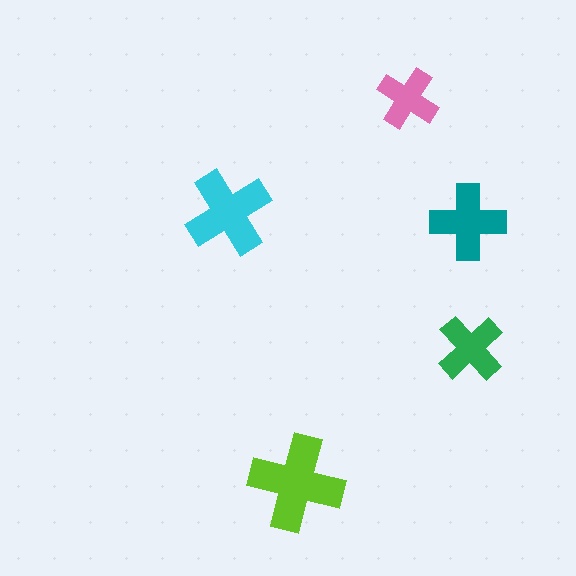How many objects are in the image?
There are 5 objects in the image.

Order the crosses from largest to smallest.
the lime one, the cyan one, the teal one, the green one, the pink one.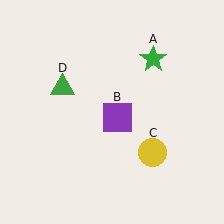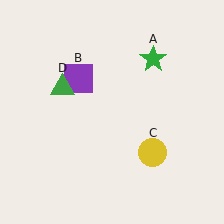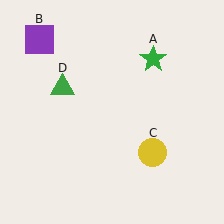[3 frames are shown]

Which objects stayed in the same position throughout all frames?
Green star (object A) and yellow circle (object C) and green triangle (object D) remained stationary.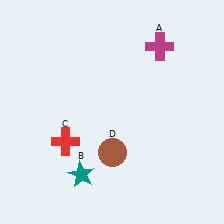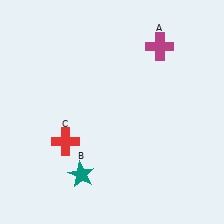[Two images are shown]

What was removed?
The brown circle (D) was removed in Image 2.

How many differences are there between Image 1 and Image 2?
There is 1 difference between the two images.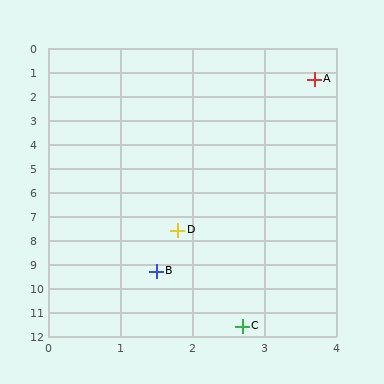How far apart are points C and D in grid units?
Points C and D are about 4.1 grid units apart.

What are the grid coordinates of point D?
Point D is at approximately (1.8, 7.6).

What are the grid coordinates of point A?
Point A is at approximately (3.7, 1.3).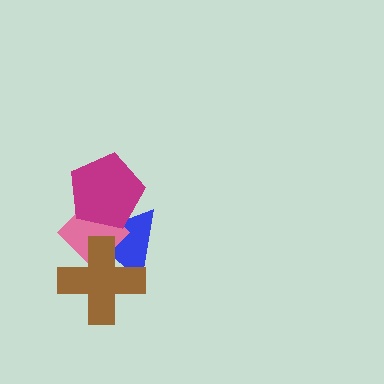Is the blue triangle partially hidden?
Yes, it is partially covered by another shape.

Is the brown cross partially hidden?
No, no other shape covers it.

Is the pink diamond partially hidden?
Yes, it is partially covered by another shape.